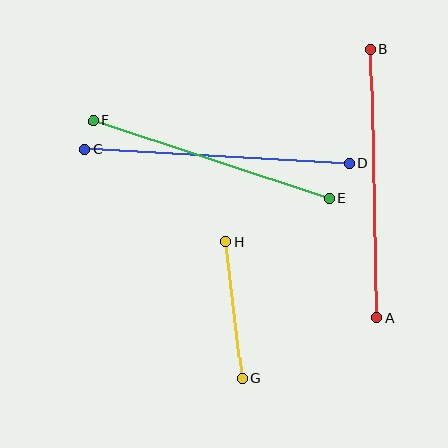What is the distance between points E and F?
The distance is approximately 249 pixels.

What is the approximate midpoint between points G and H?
The midpoint is at approximately (234, 310) pixels.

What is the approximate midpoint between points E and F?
The midpoint is at approximately (211, 159) pixels.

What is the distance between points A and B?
The distance is approximately 269 pixels.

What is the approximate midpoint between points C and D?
The midpoint is at approximately (217, 156) pixels.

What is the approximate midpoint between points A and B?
The midpoint is at approximately (374, 184) pixels.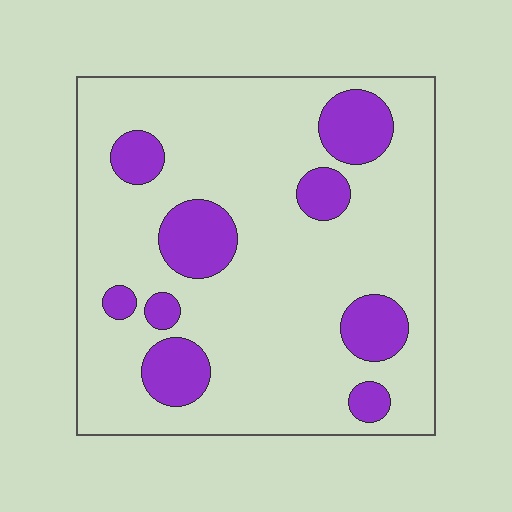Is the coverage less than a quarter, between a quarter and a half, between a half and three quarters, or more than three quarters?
Less than a quarter.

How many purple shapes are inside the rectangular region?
9.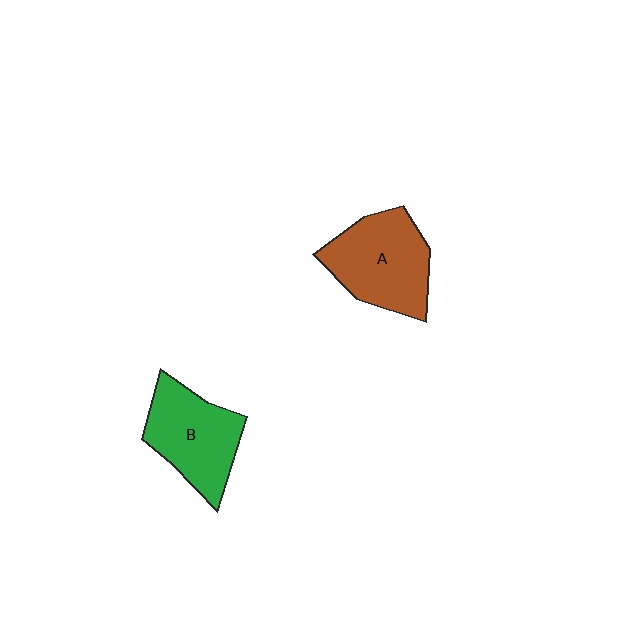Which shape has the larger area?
Shape A (brown).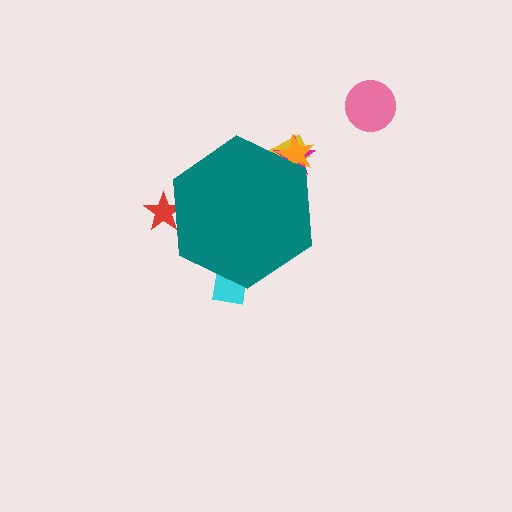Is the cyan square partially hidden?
Yes, the cyan square is partially hidden behind the teal hexagon.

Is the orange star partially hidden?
Yes, the orange star is partially hidden behind the teal hexagon.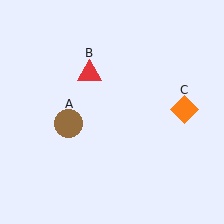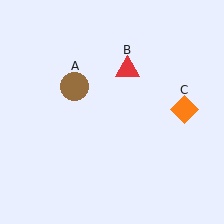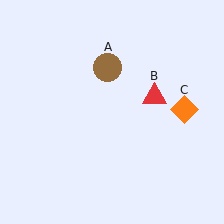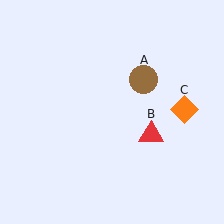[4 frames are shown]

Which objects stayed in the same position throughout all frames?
Orange diamond (object C) remained stationary.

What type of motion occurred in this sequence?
The brown circle (object A), red triangle (object B) rotated clockwise around the center of the scene.